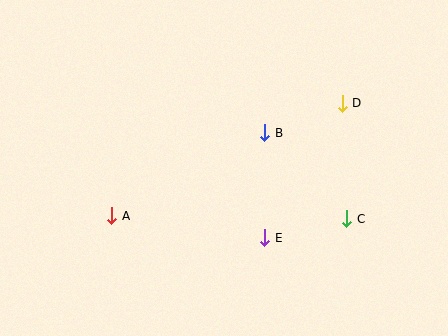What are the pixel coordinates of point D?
Point D is at (342, 103).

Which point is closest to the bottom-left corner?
Point A is closest to the bottom-left corner.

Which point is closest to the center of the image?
Point B at (265, 133) is closest to the center.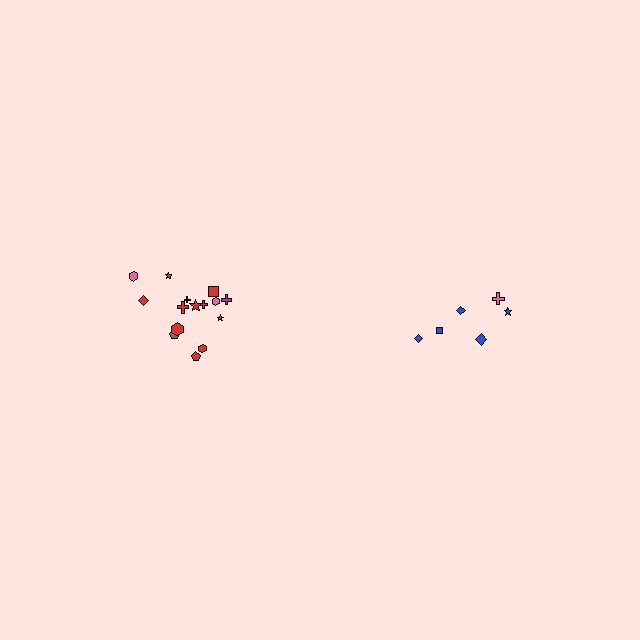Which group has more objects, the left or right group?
The left group.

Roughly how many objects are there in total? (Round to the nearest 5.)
Roughly 20 objects in total.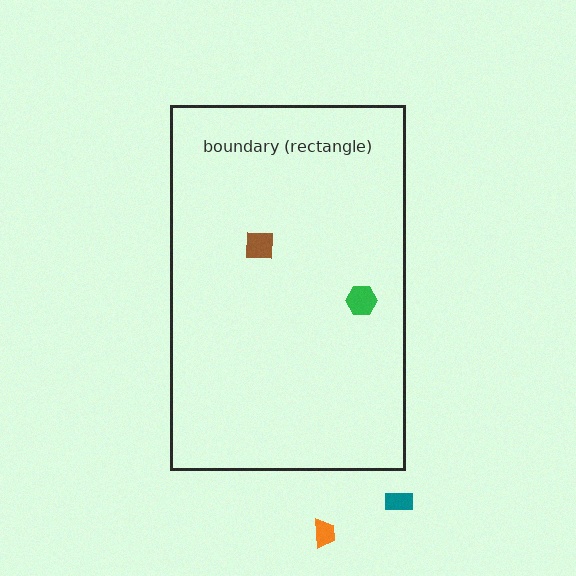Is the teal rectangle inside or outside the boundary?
Outside.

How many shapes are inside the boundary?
2 inside, 2 outside.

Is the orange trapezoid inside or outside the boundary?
Outside.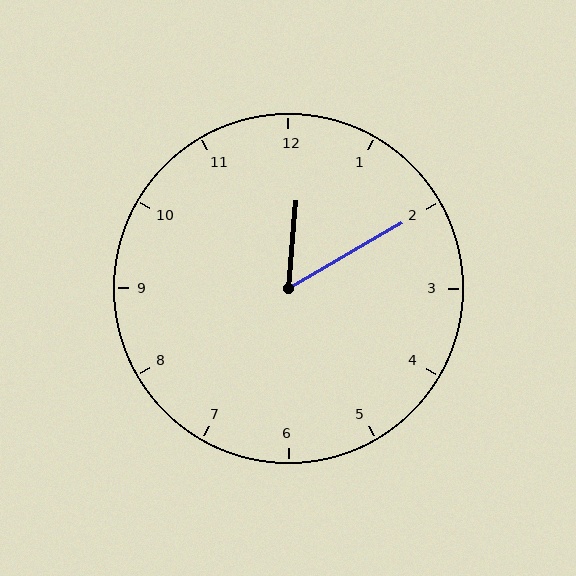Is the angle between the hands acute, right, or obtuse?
It is acute.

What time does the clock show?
12:10.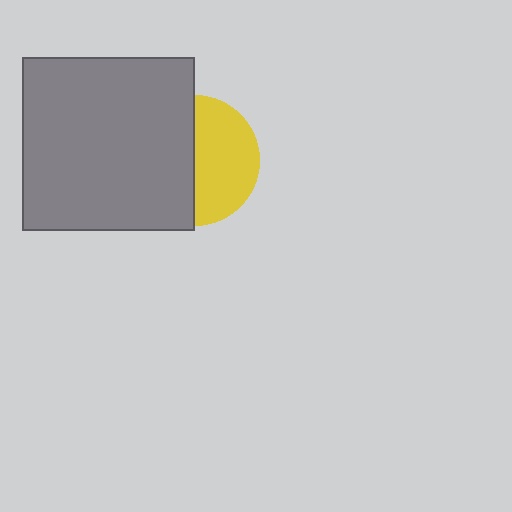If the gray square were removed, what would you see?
You would see the complete yellow circle.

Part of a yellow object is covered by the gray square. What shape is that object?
It is a circle.